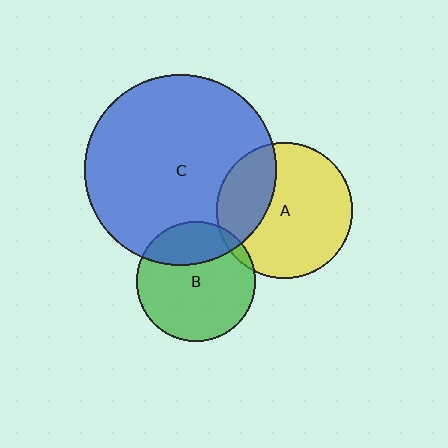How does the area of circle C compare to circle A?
Approximately 2.0 times.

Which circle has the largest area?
Circle C (blue).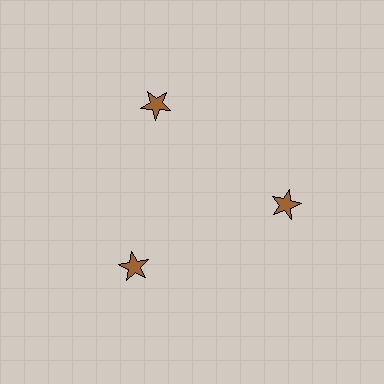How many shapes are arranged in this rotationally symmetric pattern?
There are 3 shapes, arranged in 3 groups of 1.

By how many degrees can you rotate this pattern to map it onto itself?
The pattern maps onto itself every 120 degrees of rotation.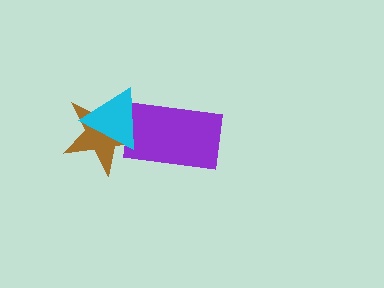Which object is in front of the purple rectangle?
The cyan triangle is in front of the purple rectangle.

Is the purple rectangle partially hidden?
Yes, it is partially covered by another shape.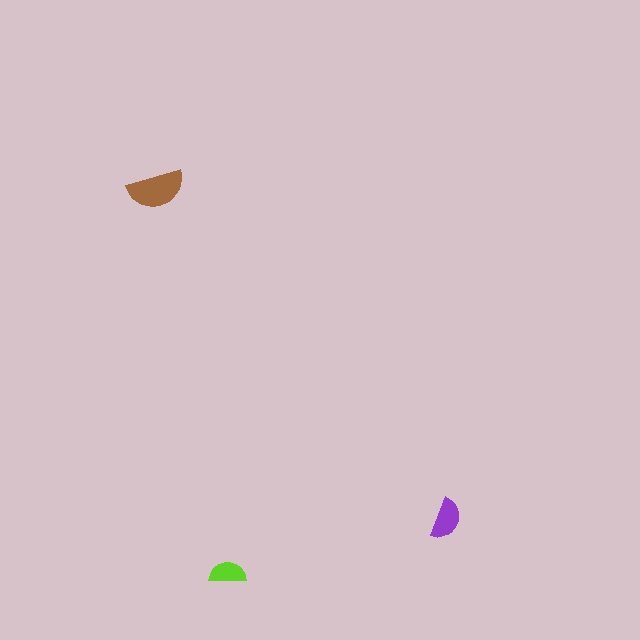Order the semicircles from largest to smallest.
the brown one, the purple one, the lime one.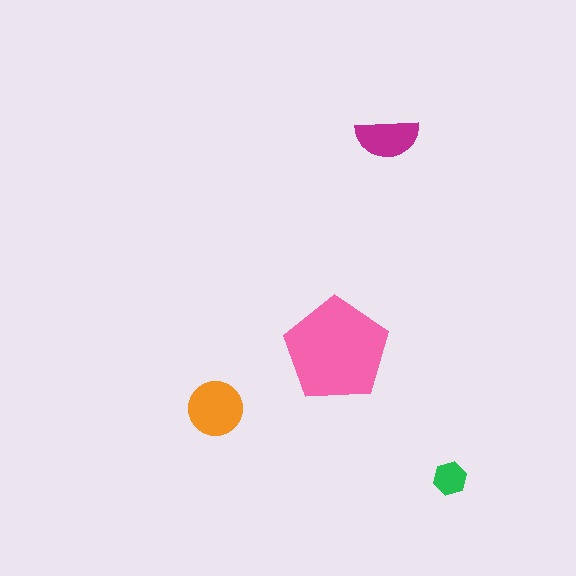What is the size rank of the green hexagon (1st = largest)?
4th.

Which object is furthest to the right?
The green hexagon is rightmost.